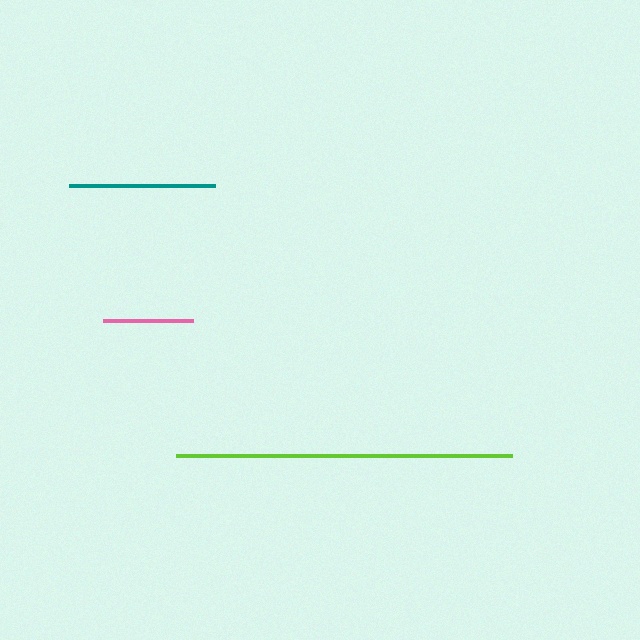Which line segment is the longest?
The lime line is the longest at approximately 336 pixels.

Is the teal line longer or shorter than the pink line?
The teal line is longer than the pink line.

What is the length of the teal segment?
The teal segment is approximately 146 pixels long.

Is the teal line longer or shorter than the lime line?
The lime line is longer than the teal line.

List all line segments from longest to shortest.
From longest to shortest: lime, teal, pink.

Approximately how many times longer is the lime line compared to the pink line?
The lime line is approximately 3.7 times the length of the pink line.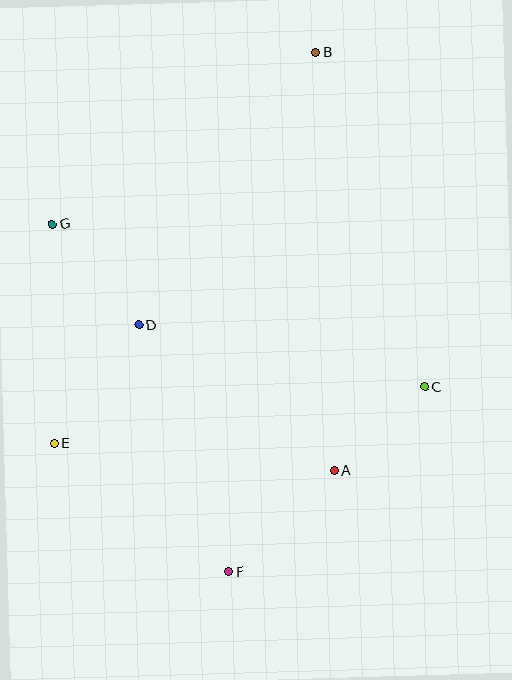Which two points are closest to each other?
Points A and C are closest to each other.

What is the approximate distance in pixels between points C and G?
The distance between C and G is approximately 406 pixels.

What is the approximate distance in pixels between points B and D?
The distance between B and D is approximately 325 pixels.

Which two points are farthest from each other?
Points B and F are farthest from each other.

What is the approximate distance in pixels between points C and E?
The distance between C and E is approximately 375 pixels.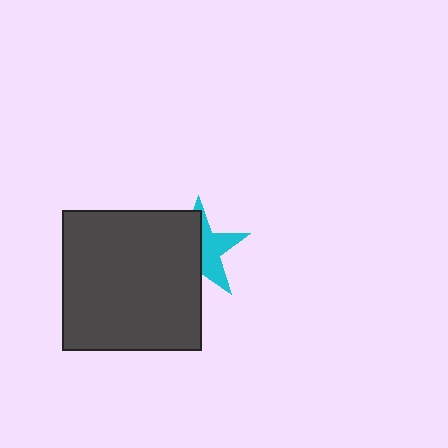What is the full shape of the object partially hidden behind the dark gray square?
The partially hidden object is a cyan star.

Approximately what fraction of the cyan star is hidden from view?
Roughly 53% of the cyan star is hidden behind the dark gray square.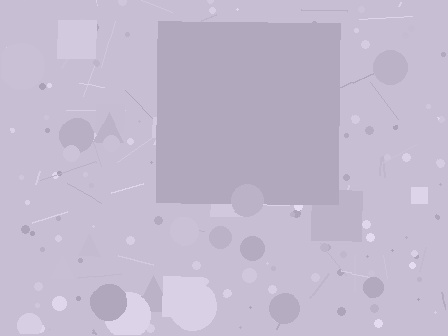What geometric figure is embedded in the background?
A square is embedded in the background.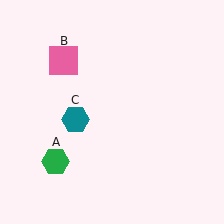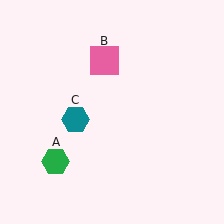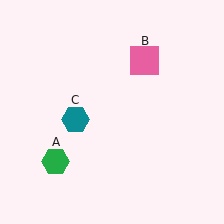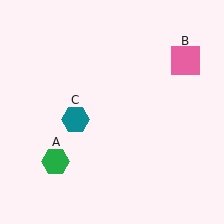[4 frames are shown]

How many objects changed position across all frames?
1 object changed position: pink square (object B).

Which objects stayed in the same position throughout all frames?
Green hexagon (object A) and teal hexagon (object C) remained stationary.